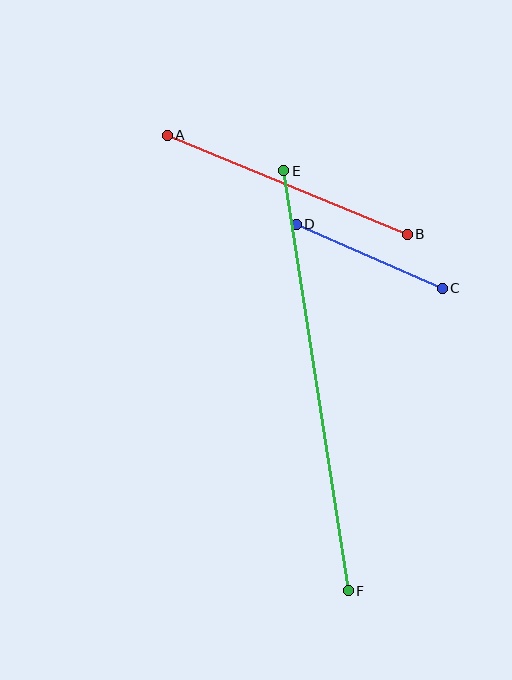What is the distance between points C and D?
The distance is approximately 160 pixels.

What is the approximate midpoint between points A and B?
The midpoint is at approximately (287, 185) pixels.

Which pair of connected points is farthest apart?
Points E and F are farthest apart.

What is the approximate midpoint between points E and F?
The midpoint is at approximately (316, 381) pixels.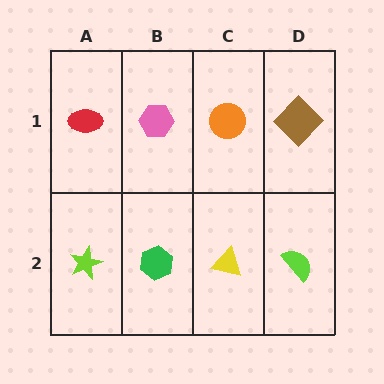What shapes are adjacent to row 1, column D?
A lime semicircle (row 2, column D), an orange circle (row 1, column C).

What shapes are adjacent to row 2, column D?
A brown diamond (row 1, column D), a yellow triangle (row 2, column C).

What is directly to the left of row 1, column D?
An orange circle.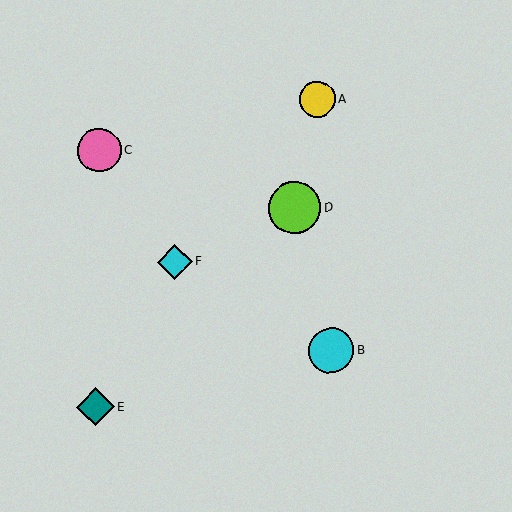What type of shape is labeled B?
Shape B is a cyan circle.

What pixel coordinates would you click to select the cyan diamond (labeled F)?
Click at (175, 262) to select the cyan diamond F.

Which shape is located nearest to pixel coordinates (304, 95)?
The yellow circle (labeled A) at (317, 99) is nearest to that location.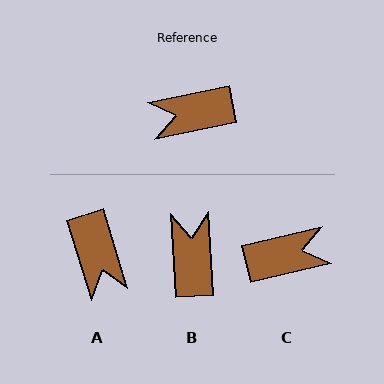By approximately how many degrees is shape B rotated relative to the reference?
Approximately 98 degrees clockwise.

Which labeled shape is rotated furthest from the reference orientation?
C, about 178 degrees away.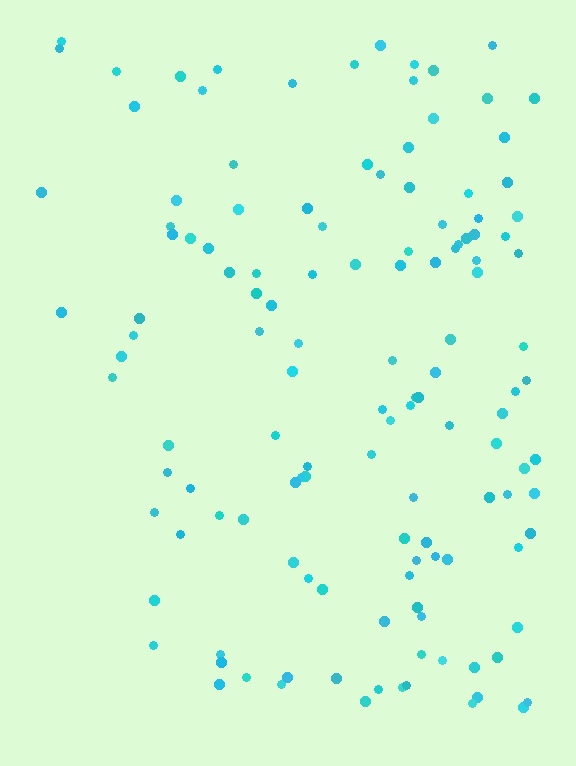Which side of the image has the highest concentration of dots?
The right.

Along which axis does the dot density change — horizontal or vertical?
Horizontal.